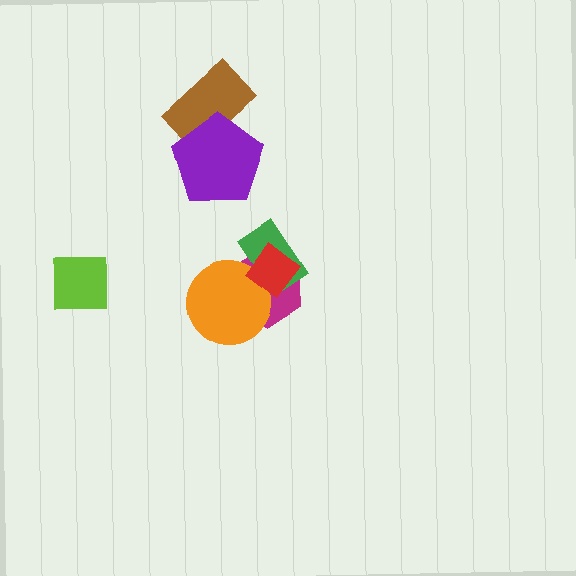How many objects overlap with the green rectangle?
3 objects overlap with the green rectangle.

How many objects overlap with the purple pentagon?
1 object overlaps with the purple pentagon.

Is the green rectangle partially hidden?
Yes, it is partially covered by another shape.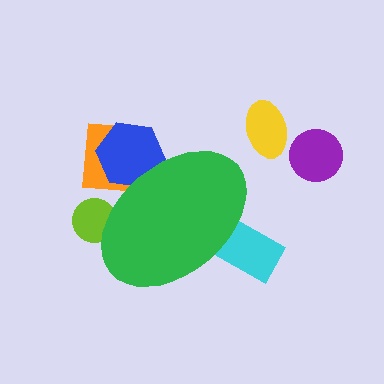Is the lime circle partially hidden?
Yes, the lime circle is partially hidden behind the green ellipse.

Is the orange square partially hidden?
Yes, the orange square is partially hidden behind the green ellipse.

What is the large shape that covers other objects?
A green ellipse.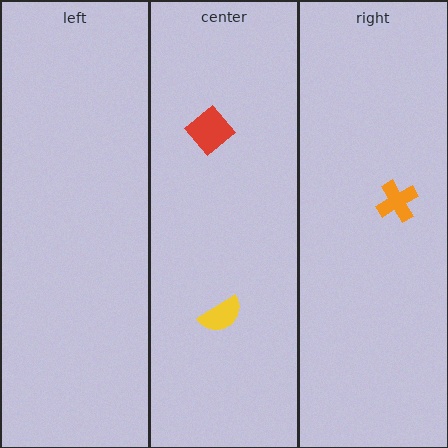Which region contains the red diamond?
The center region.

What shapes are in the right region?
The orange cross.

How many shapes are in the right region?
1.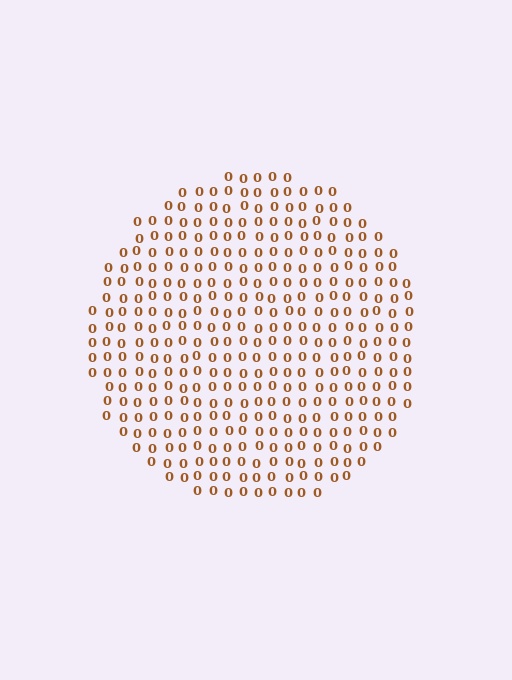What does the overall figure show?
The overall figure shows a circle.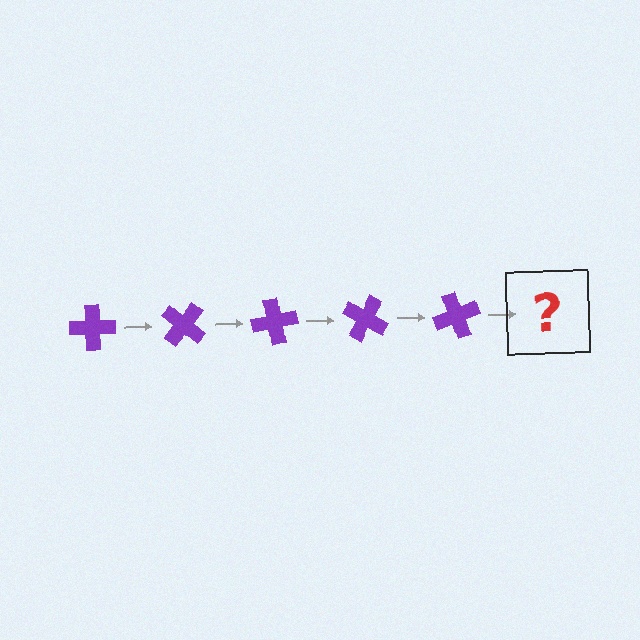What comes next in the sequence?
The next element should be a purple cross rotated 200 degrees.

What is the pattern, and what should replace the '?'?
The pattern is that the cross rotates 40 degrees each step. The '?' should be a purple cross rotated 200 degrees.